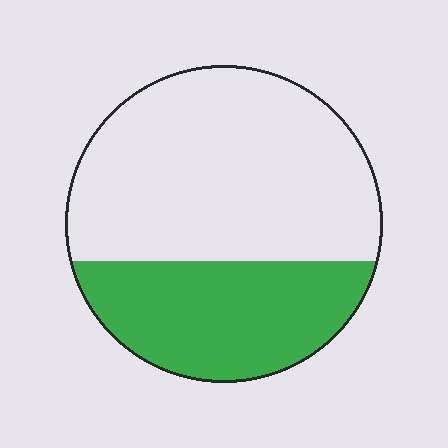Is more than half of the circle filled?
No.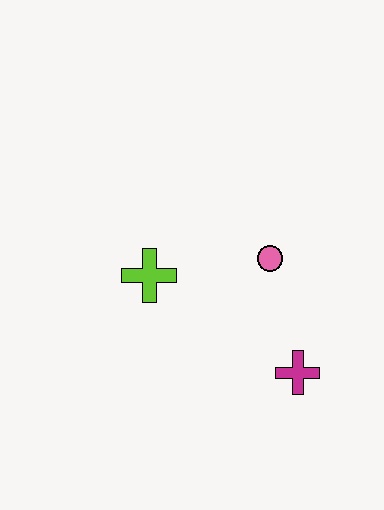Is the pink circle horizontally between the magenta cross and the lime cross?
Yes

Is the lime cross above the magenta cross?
Yes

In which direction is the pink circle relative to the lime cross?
The pink circle is to the right of the lime cross.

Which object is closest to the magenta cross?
The pink circle is closest to the magenta cross.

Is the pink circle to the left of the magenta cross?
Yes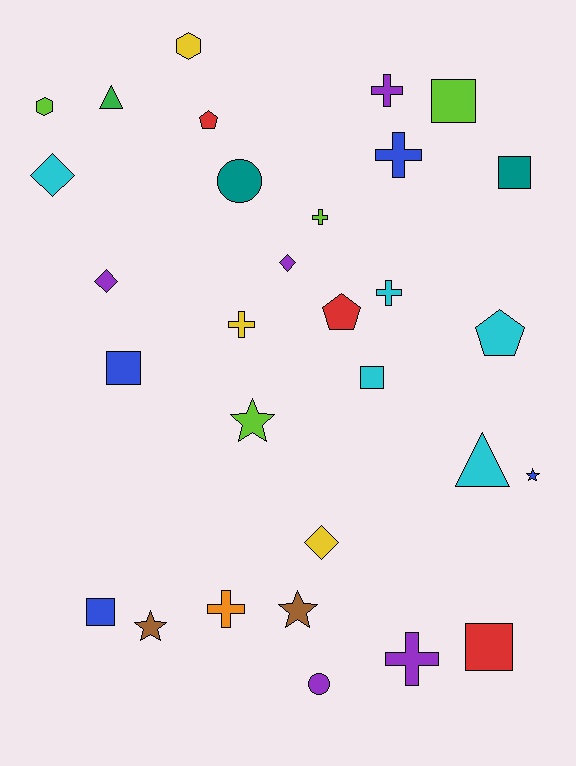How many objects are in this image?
There are 30 objects.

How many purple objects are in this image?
There are 5 purple objects.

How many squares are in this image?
There are 6 squares.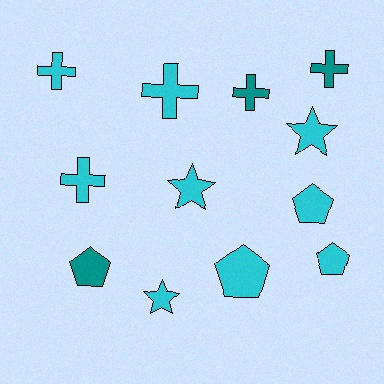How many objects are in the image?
There are 12 objects.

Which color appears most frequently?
Cyan, with 9 objects.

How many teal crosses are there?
There are 2 teal crosses.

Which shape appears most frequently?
Cross, with 5 objects.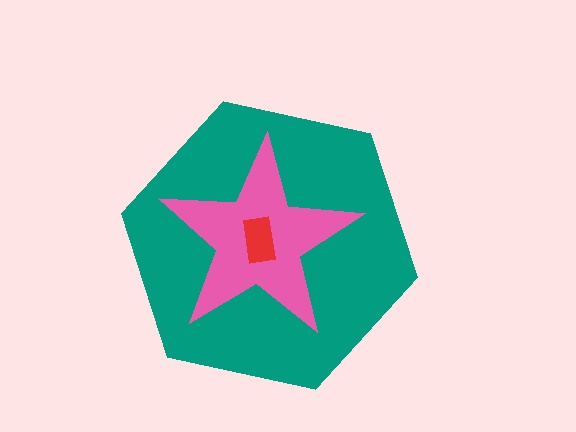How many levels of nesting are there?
3.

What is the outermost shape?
The teal hexagon.